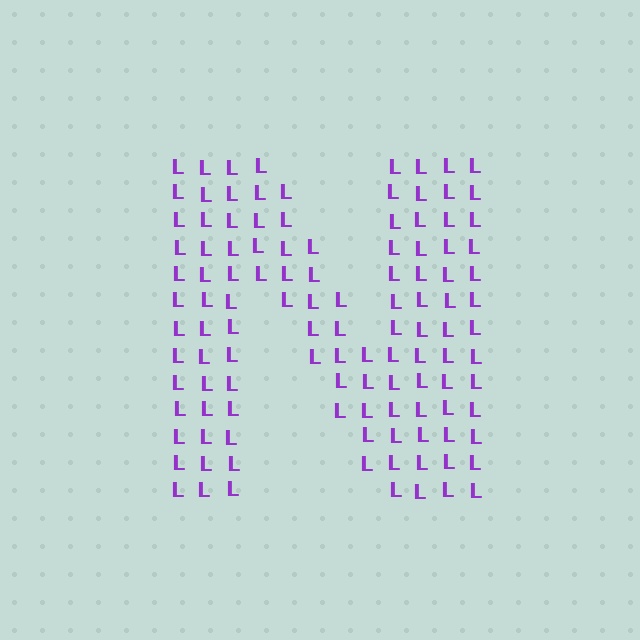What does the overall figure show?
The overall figure shows the letter N.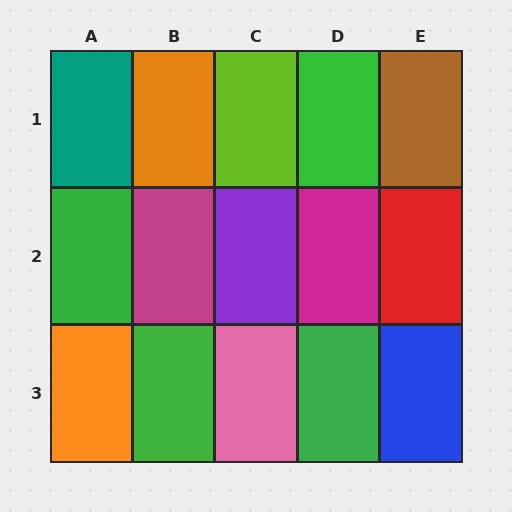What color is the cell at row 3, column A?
Orange.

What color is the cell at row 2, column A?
Green.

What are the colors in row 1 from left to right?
Teal, orange, lime, green, brown.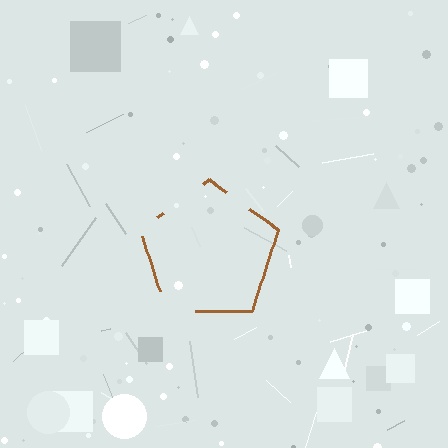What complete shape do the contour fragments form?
The contour fragments form a pentagon.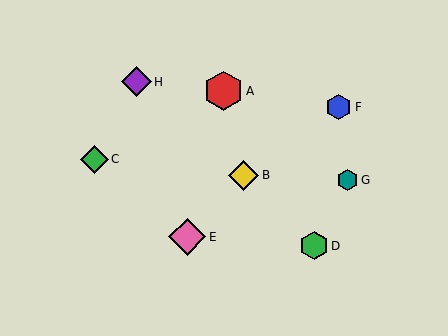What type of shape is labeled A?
Shape A is a red hexagon.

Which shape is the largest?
The red hexagon (labeled A) is the largest.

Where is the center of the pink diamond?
The center of the pink diamond is at (187, 237).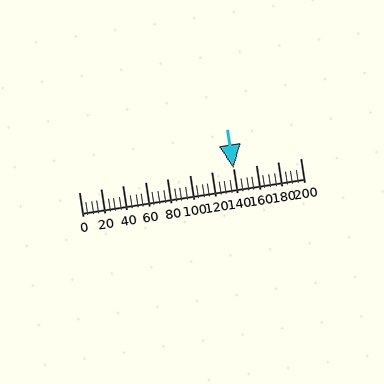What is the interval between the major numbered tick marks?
The major tick marks are spaced 20 units apart.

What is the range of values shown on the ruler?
The ruler shows values from 0 to 200.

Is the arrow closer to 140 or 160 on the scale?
The arrow is closer to 140.